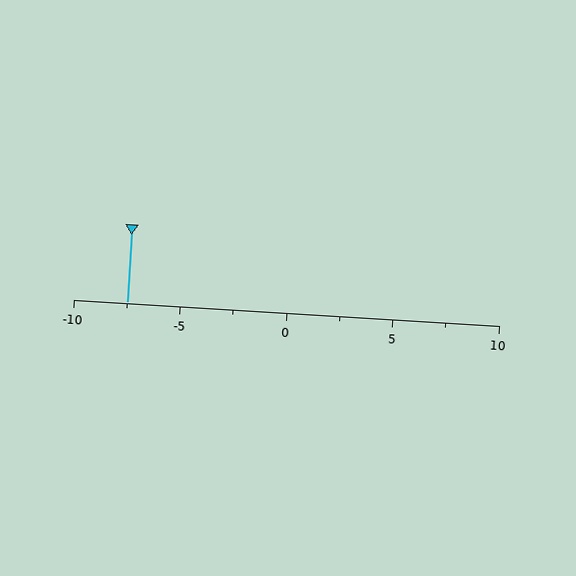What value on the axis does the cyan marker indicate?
The marker indicates approximately -7.5.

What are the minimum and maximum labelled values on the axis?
The axis runs from -10 to 10.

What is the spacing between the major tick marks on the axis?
The major ticks are spaced 5 apart.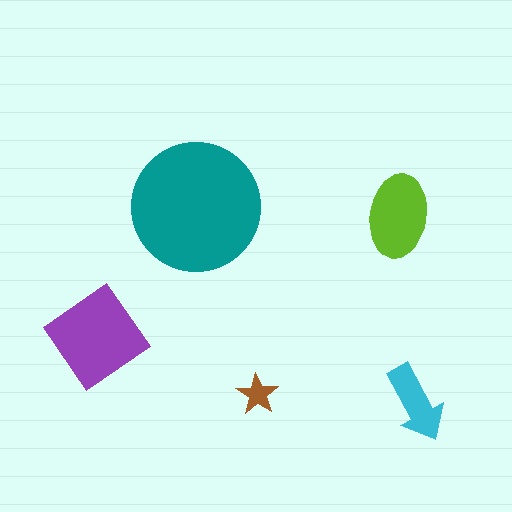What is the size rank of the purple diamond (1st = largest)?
2nd.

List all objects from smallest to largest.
The brown star, the cyan arrow, the lime ellipse, the purple diamond, the teal circle.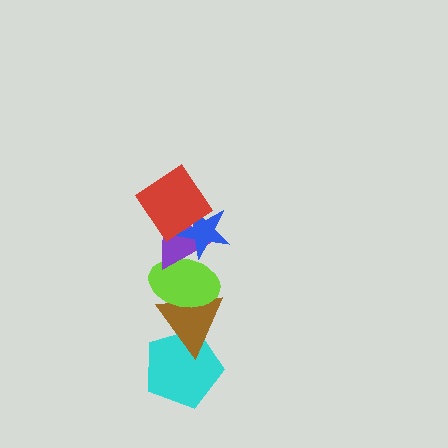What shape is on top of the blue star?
The red diamond is on top of the blue star.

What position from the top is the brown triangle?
The brown triangle is 5th from the top.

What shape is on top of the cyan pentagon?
The brown triangle is on top of the cyan pentagon.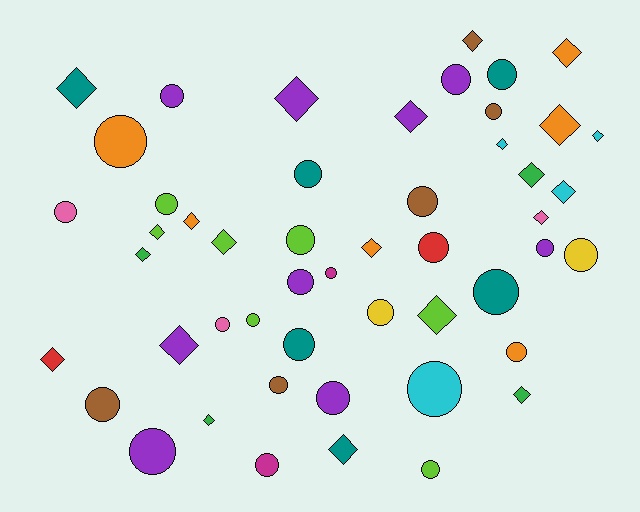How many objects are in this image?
There are 50 objects.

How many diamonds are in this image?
There are 22 diamonds.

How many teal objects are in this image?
There are 6 teal objects.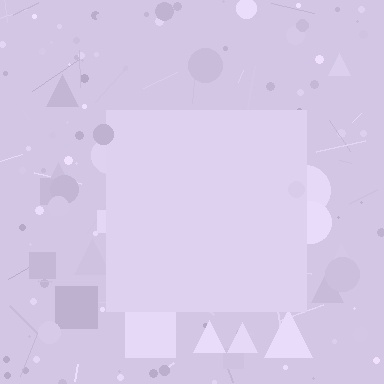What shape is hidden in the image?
A square is hidden in the image.